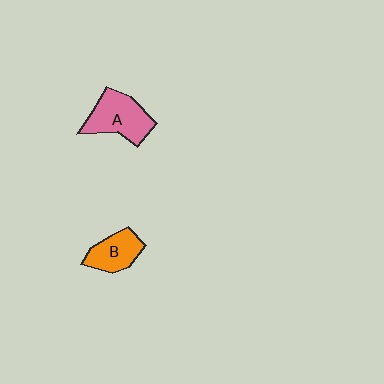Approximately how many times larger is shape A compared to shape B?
Approximately 1.4 times.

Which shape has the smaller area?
Shape B (orange).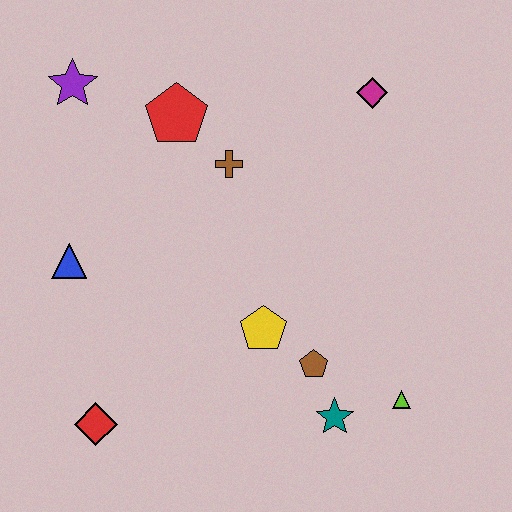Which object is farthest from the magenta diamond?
The red diamond is farthest from the magenta diamond.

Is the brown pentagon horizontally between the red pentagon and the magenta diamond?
Yes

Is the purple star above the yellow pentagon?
Yes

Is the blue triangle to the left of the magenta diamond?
Yes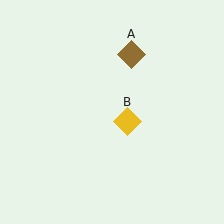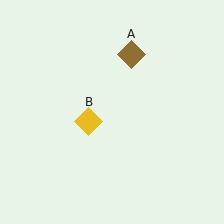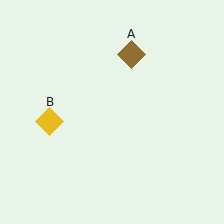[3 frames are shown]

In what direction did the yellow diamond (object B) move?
The yellow diamond (object B) moved left.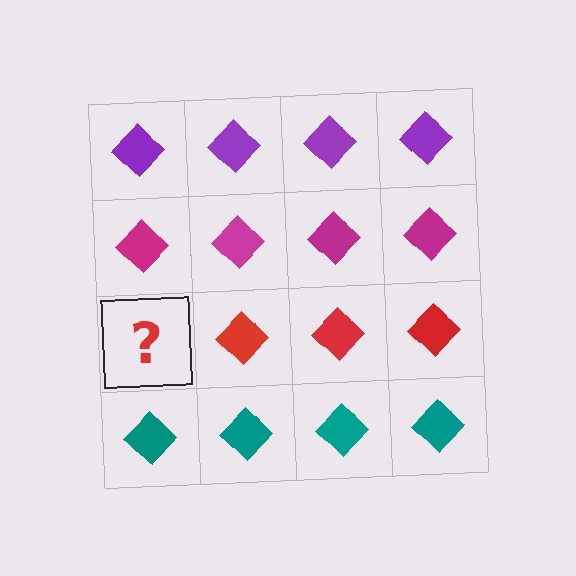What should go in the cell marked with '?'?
The missing cell should contain a red diamond.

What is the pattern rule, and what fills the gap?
The rule is that each row has a consistent color. The gap should be filled with a red diamond.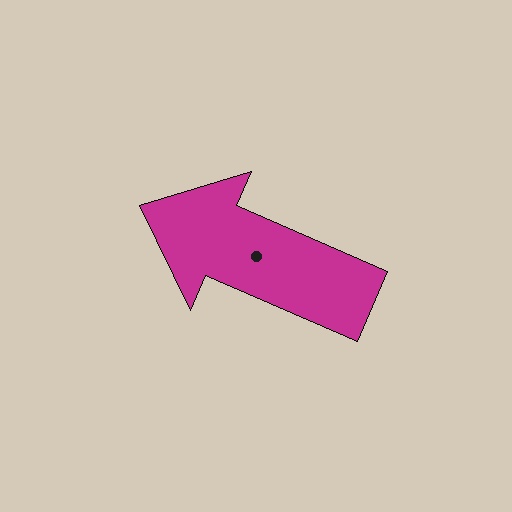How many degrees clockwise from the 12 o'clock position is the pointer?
Approximately 293 degrees.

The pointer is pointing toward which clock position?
Roughly 10 o'clock.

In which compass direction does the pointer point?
Northwest.